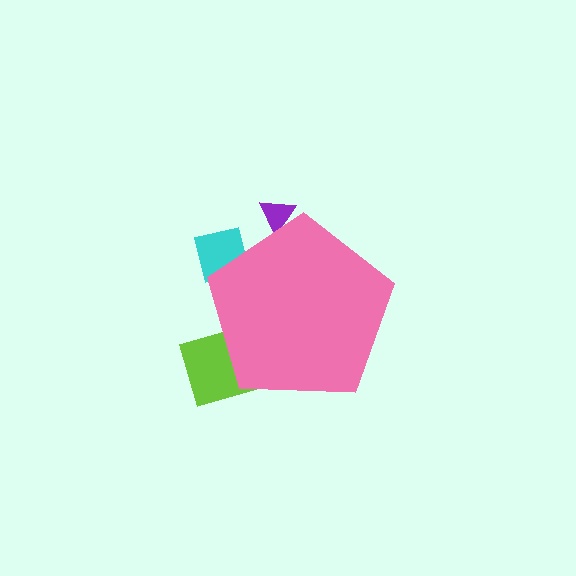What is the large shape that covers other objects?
A pink pentagon.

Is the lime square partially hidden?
Yes, the lime square is partially hidden behind the pink pentagon.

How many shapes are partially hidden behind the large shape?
3 shapes are partially hidden.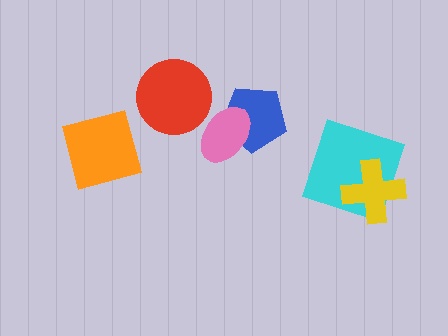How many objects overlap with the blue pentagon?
1 object overlaps with the blue pentagon.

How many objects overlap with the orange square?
0 objects overlap with the orange square.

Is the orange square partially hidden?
No, no other shape covers it.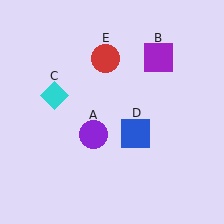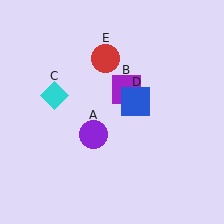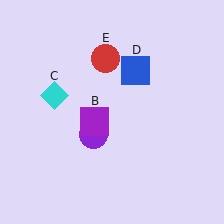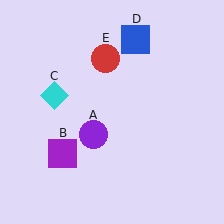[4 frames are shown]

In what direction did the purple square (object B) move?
The purple square (object B) moved down and to the left.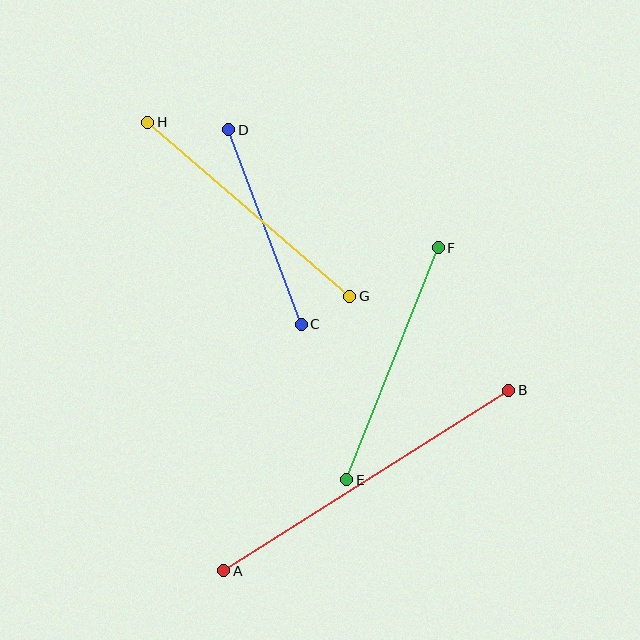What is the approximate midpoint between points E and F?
The midpoint is at approximately (392, 364) pixels.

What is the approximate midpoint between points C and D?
The midpoint is at approximately (265, 227) pixels.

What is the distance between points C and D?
The distance is approximately 208 pixels.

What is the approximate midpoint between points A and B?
The midpoint is at approximately (366, 480) pixels.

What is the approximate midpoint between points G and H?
The midpoint is at approximately (249, 209) pixels.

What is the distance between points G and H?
The distance is approximately 267 pixels.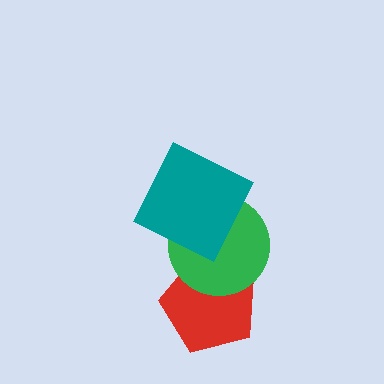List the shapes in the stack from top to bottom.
From top to bottom: the teal square, the green circle, the red pentagon.